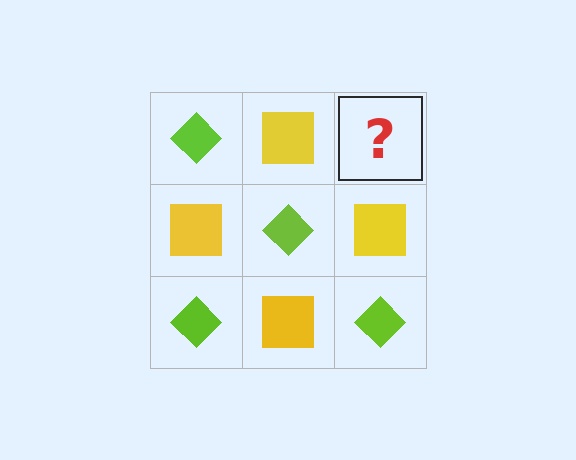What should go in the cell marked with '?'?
The missing cell should contain a lime diamond.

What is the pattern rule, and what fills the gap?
The rule is that it alternates lime diamond and yellow square in a checkerboard pattern. The gap should be filled with a lime diamond.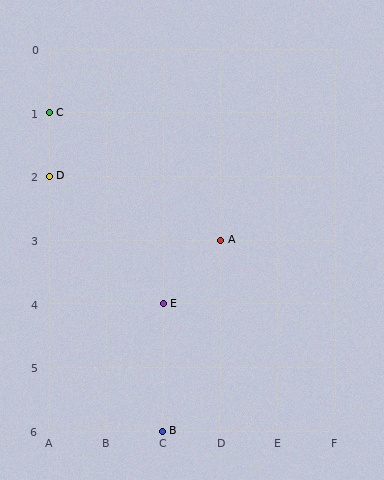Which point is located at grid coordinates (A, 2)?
Point D is at (A, 2).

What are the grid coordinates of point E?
Point E is at grid coordinates (C, 4).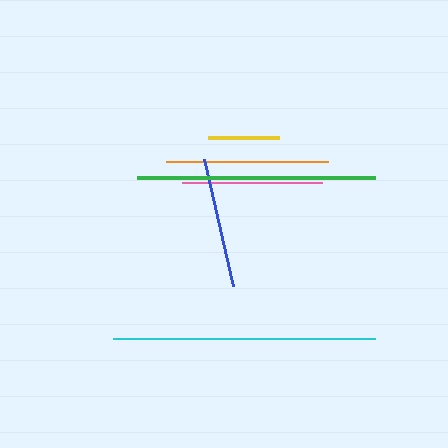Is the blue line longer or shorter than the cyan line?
The cyan line is longer than the blue line.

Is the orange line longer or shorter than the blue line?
The orange line is longer than the blue line.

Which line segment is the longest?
The cyan line is the longest at approximately 262 pixels.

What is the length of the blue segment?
The blue segment is approximately 130 pixels long.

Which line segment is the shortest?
The yellow line is the shortest at approximately 71 pixels.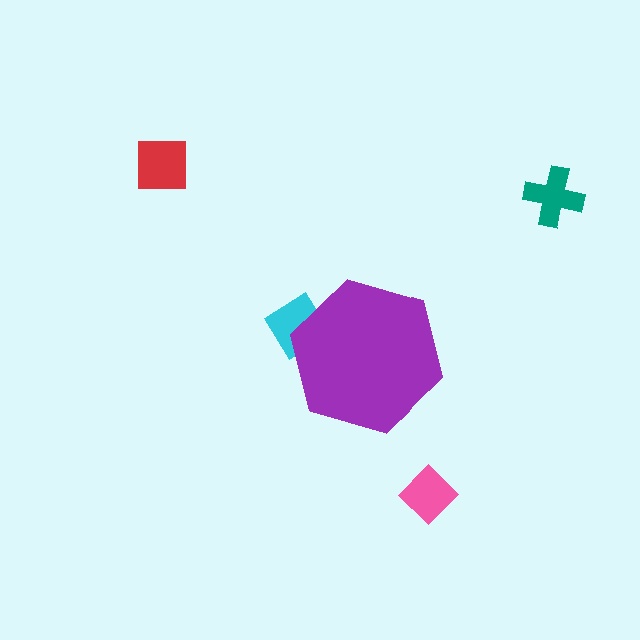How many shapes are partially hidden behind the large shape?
1 shape is partially hidden.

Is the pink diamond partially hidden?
No, the pink diamond is fully visible.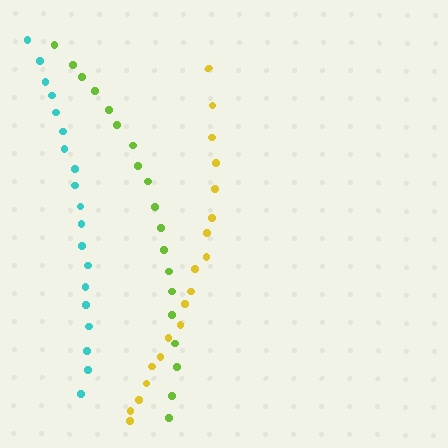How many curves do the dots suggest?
There are 3 distinct paths.